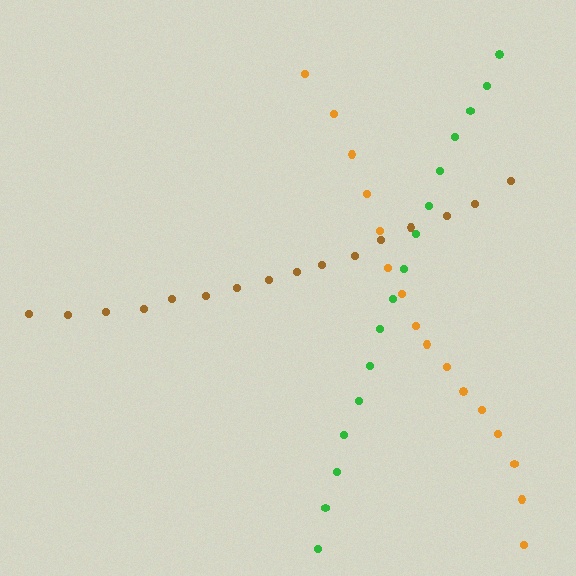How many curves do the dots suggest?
There are 3 distinct paths.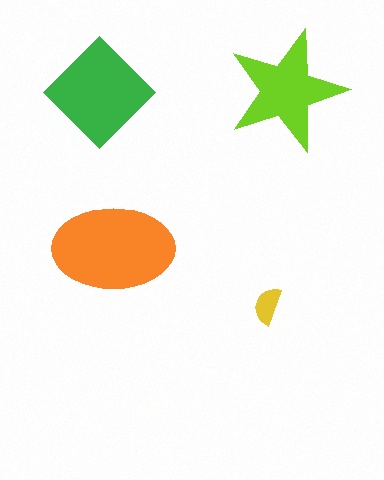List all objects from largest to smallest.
The orange ellipse, the green diamond, the lime star, the yellow semicircle.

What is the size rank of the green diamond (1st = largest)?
2nd.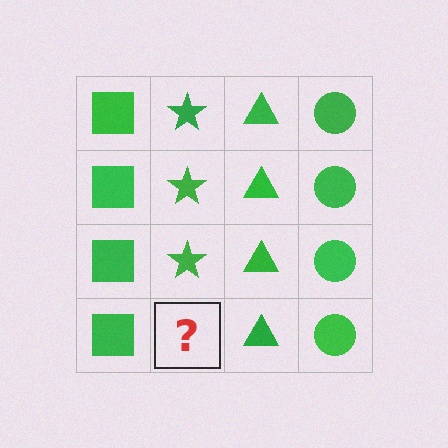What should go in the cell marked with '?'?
The missing cell should contain a green star.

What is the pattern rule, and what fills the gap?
The rule is that each column has a consistent shape. The gap should be filled with a green star.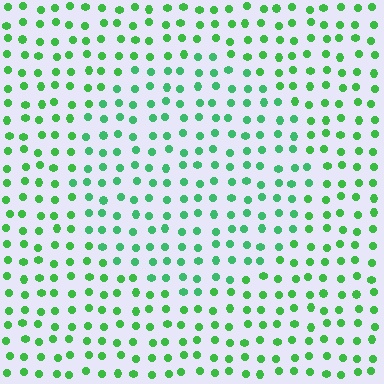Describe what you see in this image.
The image is filled with small green elements in a uniform arrangement. A circle-shaped region is visible where the elements are tinted to a slightly different hue, forming a subtle color boundary.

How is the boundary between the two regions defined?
The boundary is defined purely by a slight shift in hue (about 19 degrees). Spacing, size, and orientation are identical on both sides.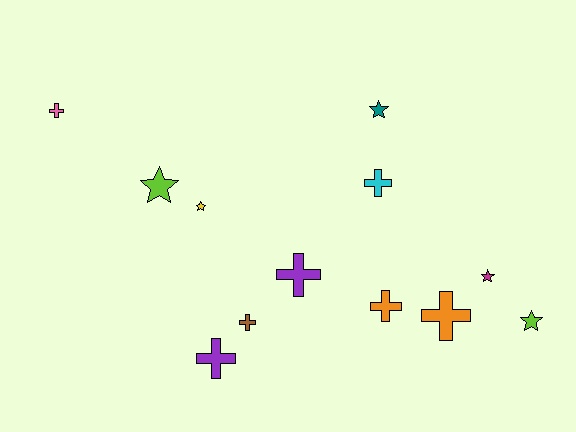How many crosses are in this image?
There are 7 crosses.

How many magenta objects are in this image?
There is 1 magenta object.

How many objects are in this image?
There are 12 objects.